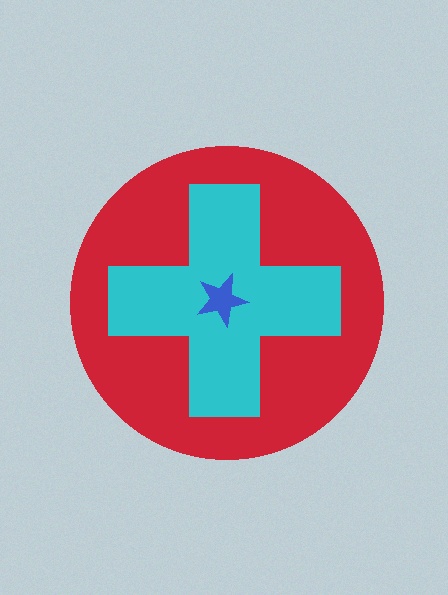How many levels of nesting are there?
3.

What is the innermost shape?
The blue star.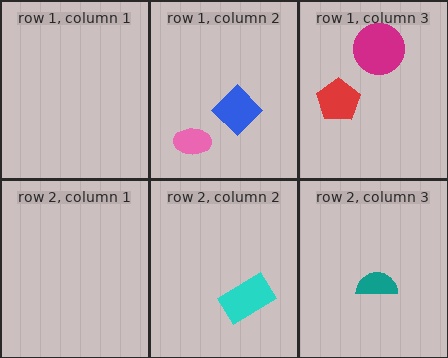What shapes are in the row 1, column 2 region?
The blue diamond, the pink ellipse.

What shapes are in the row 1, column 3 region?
The magenta circle, the red pentagon.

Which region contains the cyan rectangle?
The row 2, column 2 region.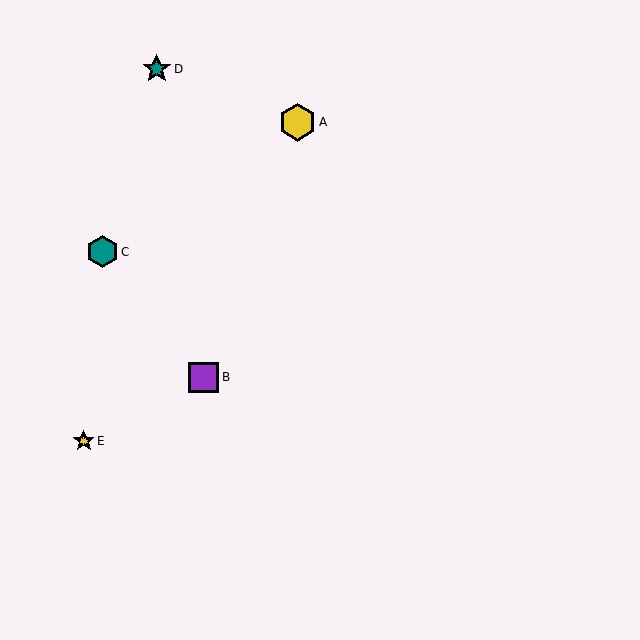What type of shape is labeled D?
Shape D is a teal star.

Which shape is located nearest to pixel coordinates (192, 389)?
The purple square (labeled B) at (204, 377) is nearest to that location.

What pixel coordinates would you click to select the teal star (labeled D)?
Click at (157, 69) to select the teal star D.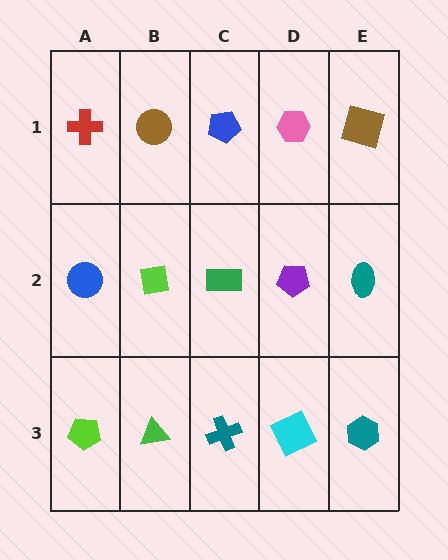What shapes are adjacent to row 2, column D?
A pink hexagon (row 1, column D), a cyan square (row 3, column D), a green rectangle (row 2, column C), a teal ellipse (row 2, column E).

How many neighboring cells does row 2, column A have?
3.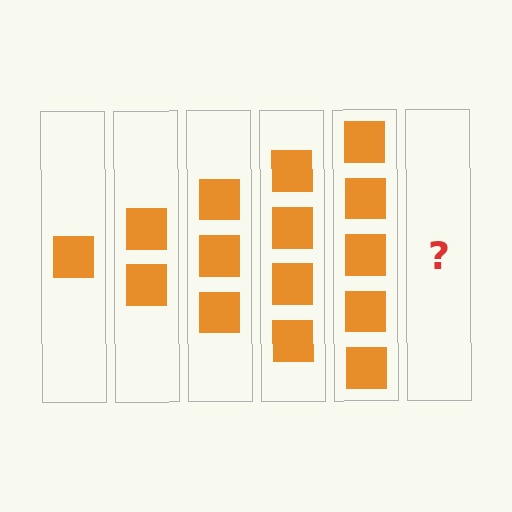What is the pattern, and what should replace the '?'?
The pattern is that each step adds one more square. The '?' should be 6 squares.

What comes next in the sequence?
The next element should be 6 squares.